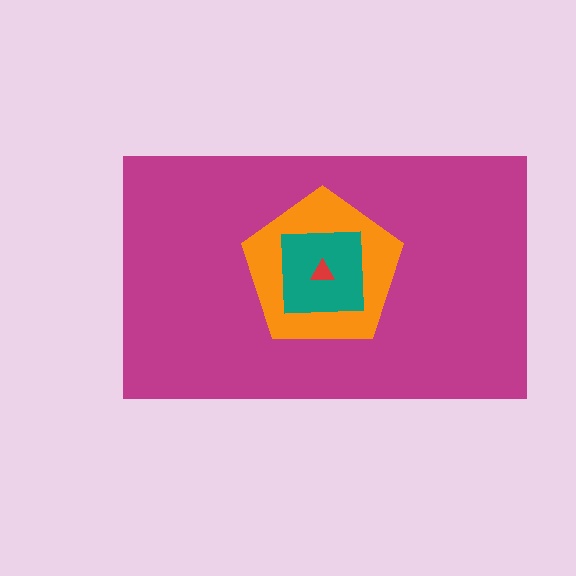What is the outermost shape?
The magenta rectangle.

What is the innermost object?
The red triangle.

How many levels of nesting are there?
4.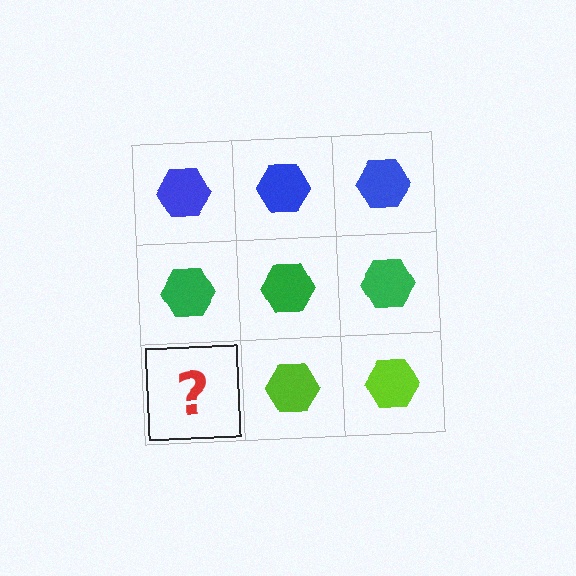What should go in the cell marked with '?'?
The missing cell should contain a lime hexagon.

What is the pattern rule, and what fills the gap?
The rule is that each row has a consistent color. The gap should be filled with a lime hexagon.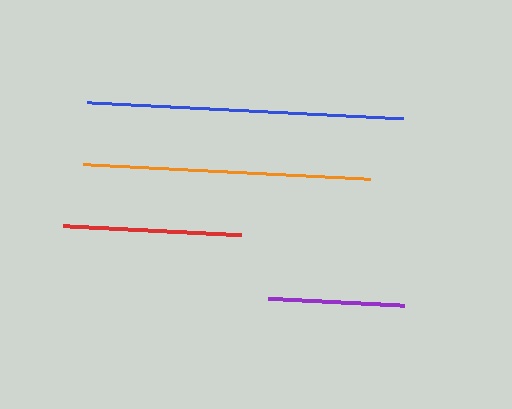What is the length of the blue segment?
The blue segment is approximately 316 pixels long.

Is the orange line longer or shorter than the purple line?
The orange line is longer than the purple line.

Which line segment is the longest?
The blue line is the longest at approximately 316 pixels.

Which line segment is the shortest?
The purple line is the shortest at approximately 136 pixels.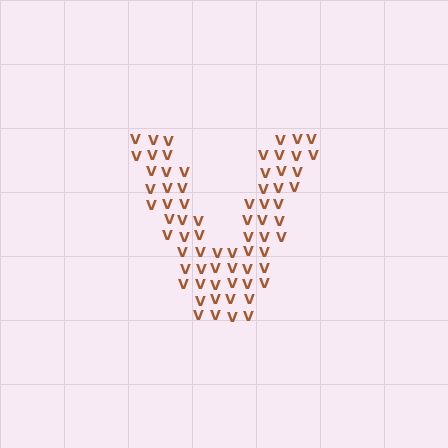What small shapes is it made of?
It is made of small letter V's.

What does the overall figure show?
The overall figure shows the letter V.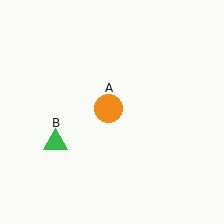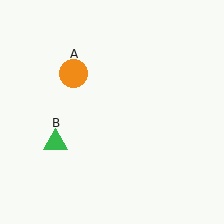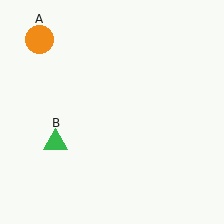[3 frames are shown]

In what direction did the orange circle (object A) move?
The orange circle (object A) moved up and to the left.